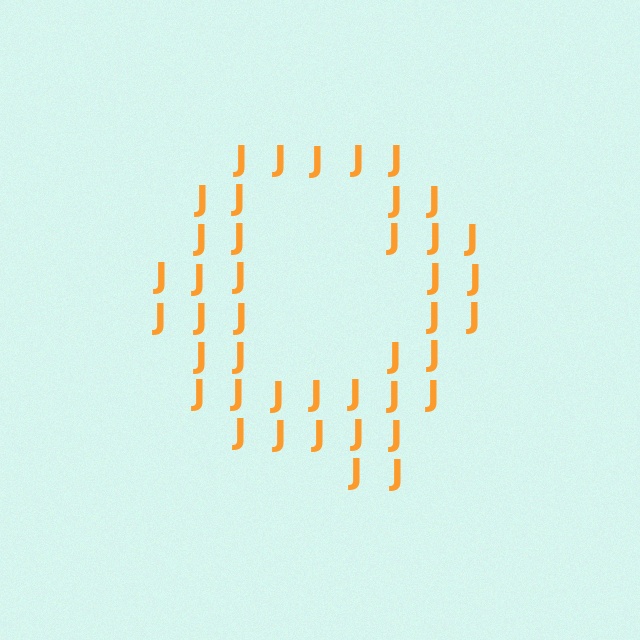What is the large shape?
The large shape is the letter Q.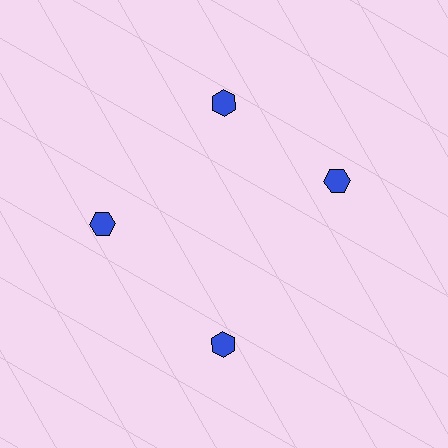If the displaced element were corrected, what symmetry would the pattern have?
It would have 4-fold rotational symmetry — the pattern would map onto itself every 90 degrees.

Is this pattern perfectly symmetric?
No. The 4 blue hexagons are arranged in a ring, but one element near the 3 o'clock position is rotated out of alignment along the ring, breaking the 4-fold rotational symmetry.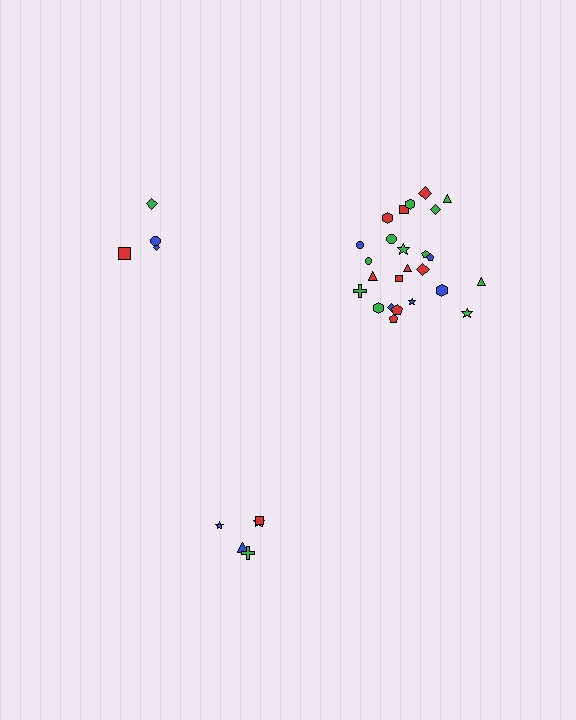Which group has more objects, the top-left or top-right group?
The top-right group.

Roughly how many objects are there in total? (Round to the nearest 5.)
Roughly 35 objects in total.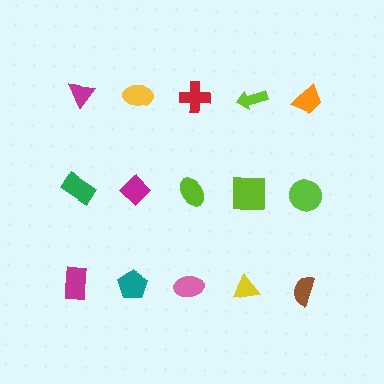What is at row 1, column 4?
A lime arrow.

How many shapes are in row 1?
5 shapes.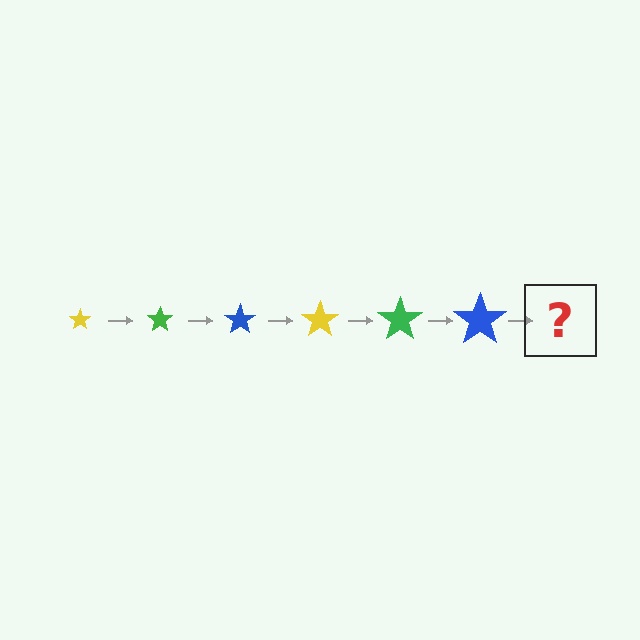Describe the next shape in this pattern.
It should be a yellow star, larger than the previous one.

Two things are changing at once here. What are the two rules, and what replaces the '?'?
The two rules are that the star grows larger each step and the color cycles through yellow, green, and blue. The '?' should be a yellow star, larger than the previous one.